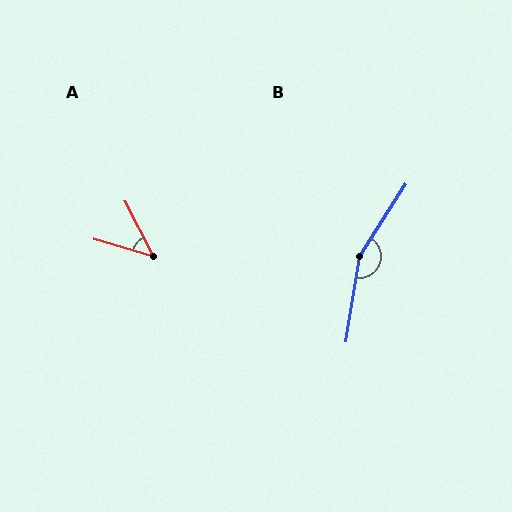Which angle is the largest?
B, at approximately 156 degrees.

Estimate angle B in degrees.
Approximately 156 degrees.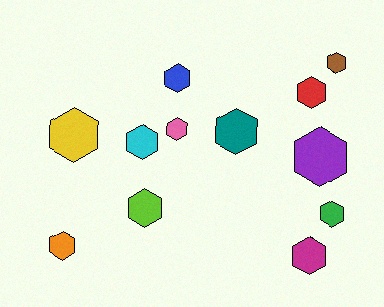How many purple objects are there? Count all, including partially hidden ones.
There is 1 purple object.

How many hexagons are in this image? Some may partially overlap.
There are 12 hexagons.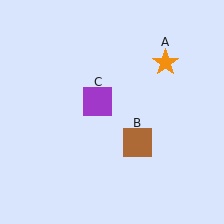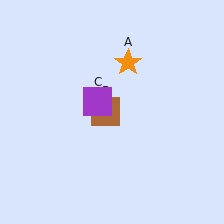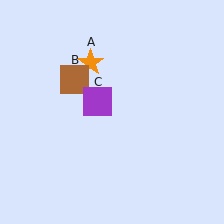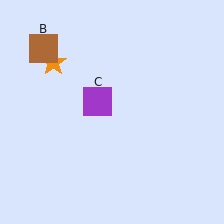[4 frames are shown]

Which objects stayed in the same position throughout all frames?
Purple square (object C) remained stationary.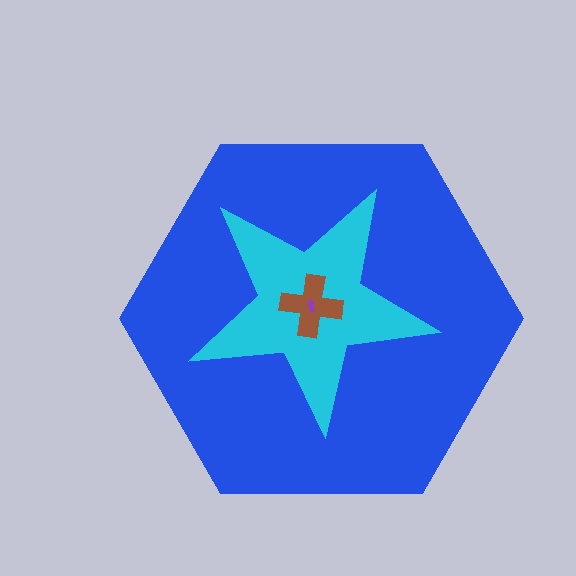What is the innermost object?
The purple arrow.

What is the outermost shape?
The blue hexagon.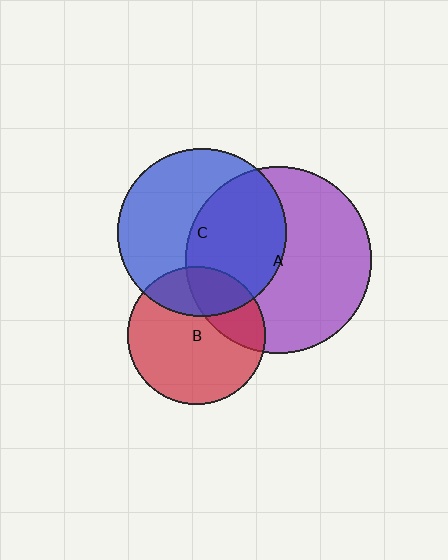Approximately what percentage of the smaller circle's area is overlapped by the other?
Approximately 25%.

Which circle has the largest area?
Circle A (purple).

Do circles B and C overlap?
Yes.